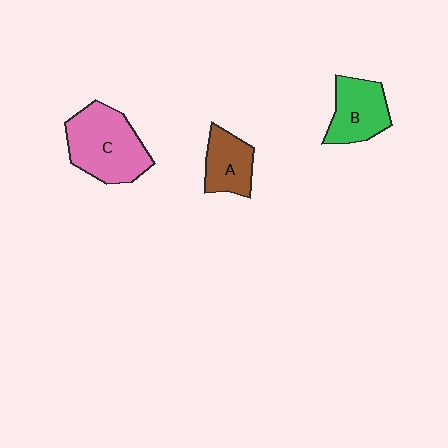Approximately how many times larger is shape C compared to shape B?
Approximately 1.5 times.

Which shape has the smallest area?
Shape A (brown).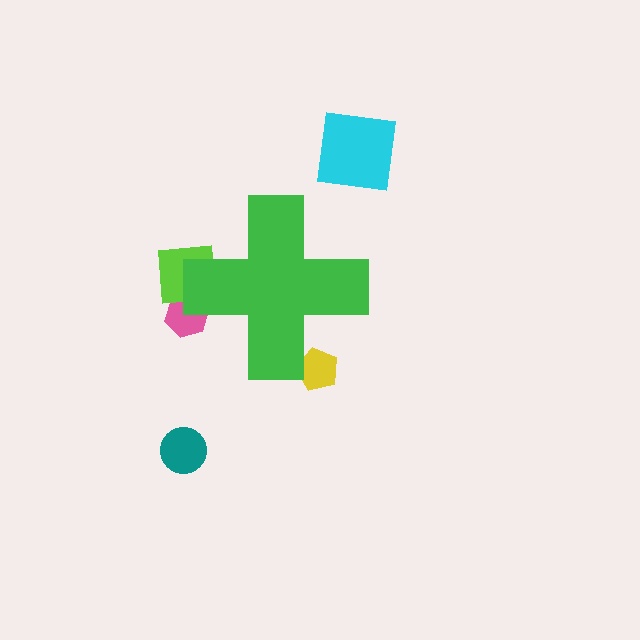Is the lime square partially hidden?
Yes, the lime square is partially hidden behind the green cross.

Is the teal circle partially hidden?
No, the teal circle is fully visible.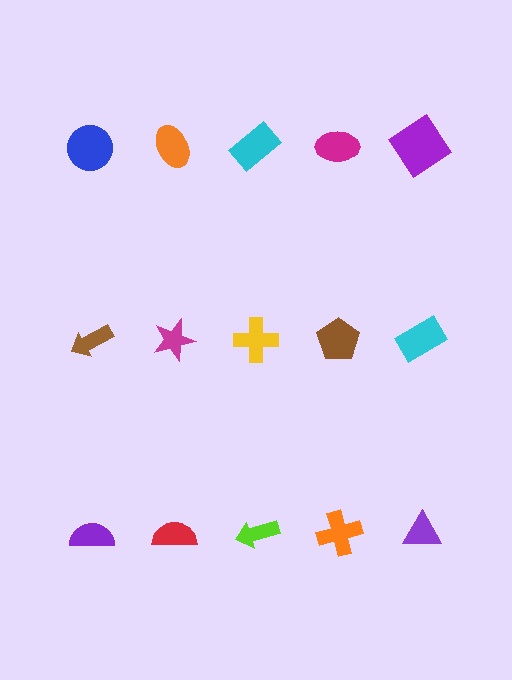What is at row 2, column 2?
A magenta star.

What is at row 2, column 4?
A brown pentagon.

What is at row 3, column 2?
A red semicircle.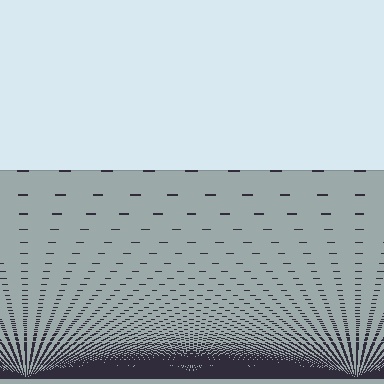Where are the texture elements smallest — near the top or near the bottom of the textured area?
Near the bottom.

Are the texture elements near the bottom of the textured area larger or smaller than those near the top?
Smaller. The gradient is inverted — elements near the bottom are smaller and denser.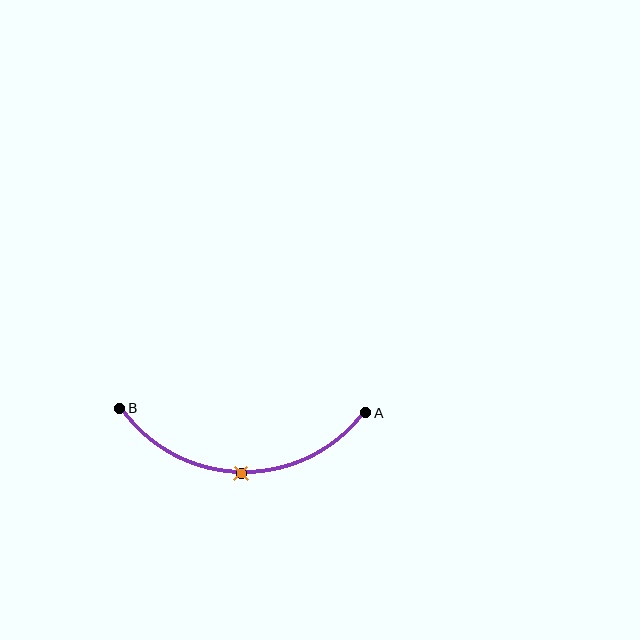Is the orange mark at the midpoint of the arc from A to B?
Yes. The orange mark lies on the arc at equal arc-length from both A and B — it is the arc midpoint.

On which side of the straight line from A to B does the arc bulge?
The arc bulges below the straight line connecting A and B.